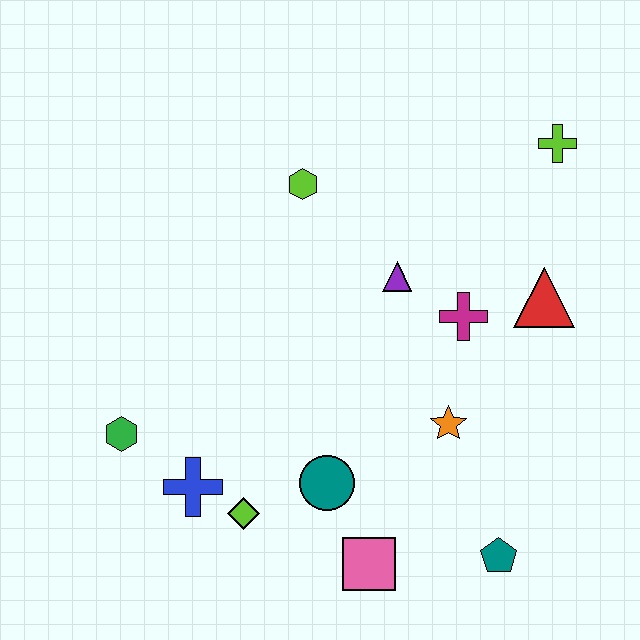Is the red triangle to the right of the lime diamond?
Yes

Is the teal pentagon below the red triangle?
Yes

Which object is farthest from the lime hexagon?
The teal pentagon is farthest from the lime hexagon.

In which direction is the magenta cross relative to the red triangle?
The magenta cross is to the left of the red triangle.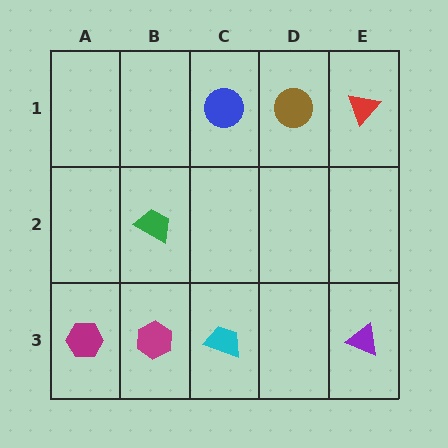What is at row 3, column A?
A magenta hexagon.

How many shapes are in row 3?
4 shapes.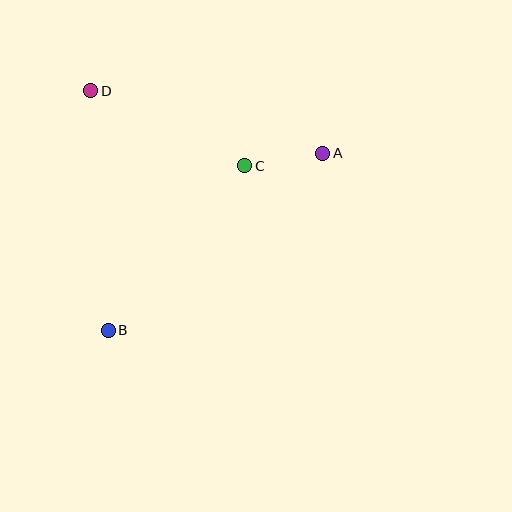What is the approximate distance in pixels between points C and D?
The distance between C and D is approximately 172 pixels.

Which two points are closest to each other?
Points A and C are closest to each other.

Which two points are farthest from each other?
Points A and B are farthest from each other.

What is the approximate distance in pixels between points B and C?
The distance between B and C is approximately 214 pixels.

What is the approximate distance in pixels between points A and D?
The distance between A and D is approximately 240 pixels.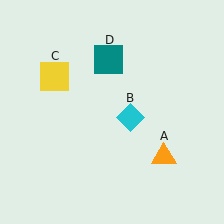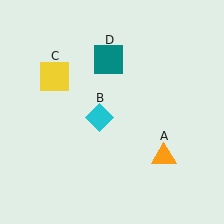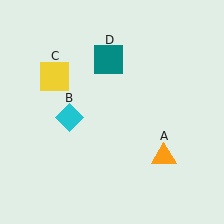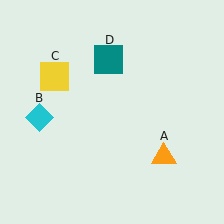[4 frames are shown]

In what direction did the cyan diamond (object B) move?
The cyan diamond (object B) moved left.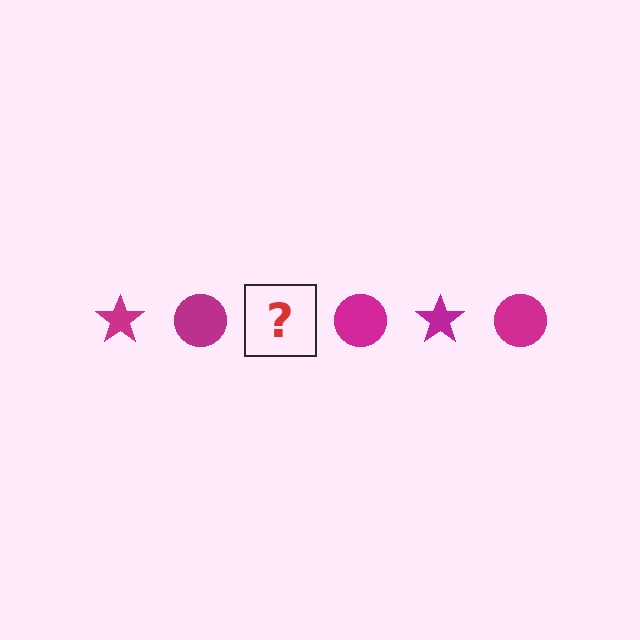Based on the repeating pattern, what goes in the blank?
The blank should be a magenta star.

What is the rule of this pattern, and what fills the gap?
The rule is that the pattern cycles through star, circle shapes in magenta. The gap should be filled with a magenta star.